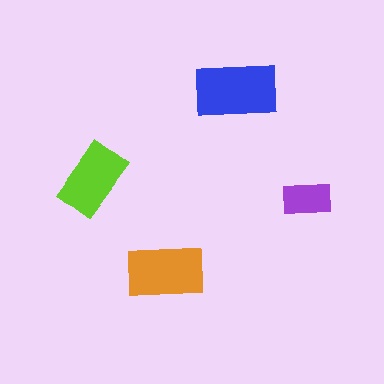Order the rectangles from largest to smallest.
the blue one, the orange one, the lime one, the purple one.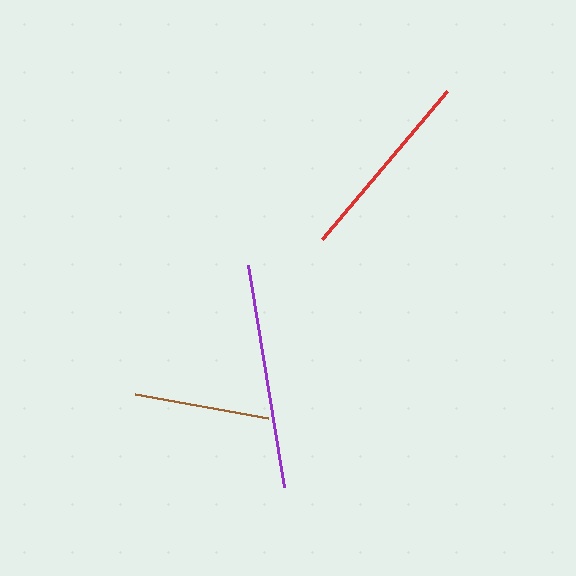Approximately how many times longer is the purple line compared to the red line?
The purple line is approximately 1.2 times the length of the red line.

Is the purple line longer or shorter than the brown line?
The purple line is longer than the brown line.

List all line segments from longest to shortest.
From longest to shortest: purple, red, brown.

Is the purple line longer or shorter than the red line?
The purple line is longer than the red line.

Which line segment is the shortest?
The brown line is the shortest at approximately 135 pixels.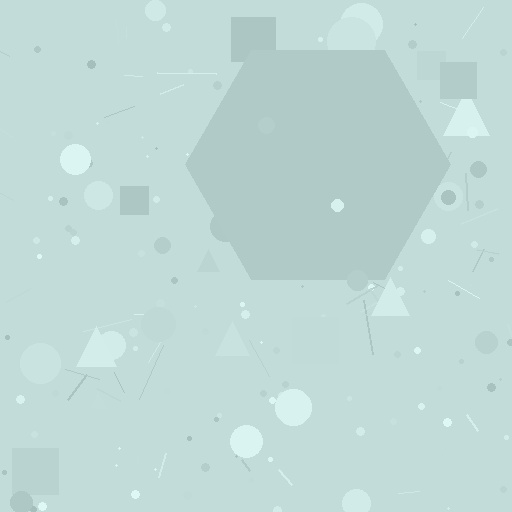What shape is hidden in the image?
A hexagon is hidden in the image.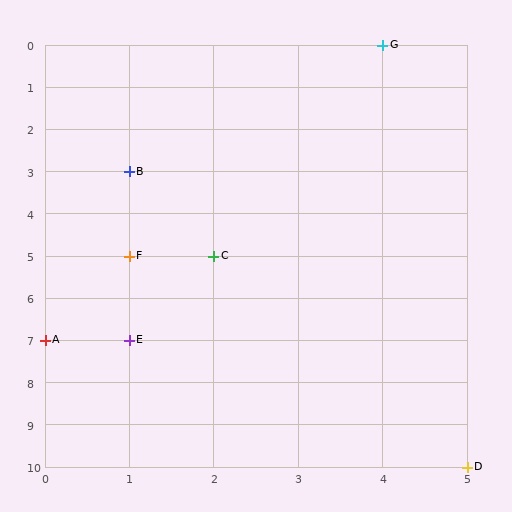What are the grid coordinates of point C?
Point C is at grid coordinates (2, 5).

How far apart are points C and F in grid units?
Points C and F are 1 column apart.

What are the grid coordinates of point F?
Point F is at grid coordinates (1, 5).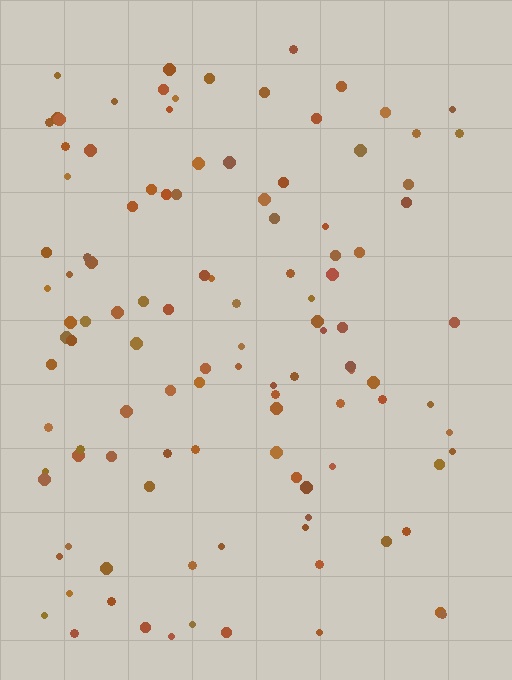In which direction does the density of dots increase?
From right to left, with the left side densest.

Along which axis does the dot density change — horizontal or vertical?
Horizontal.